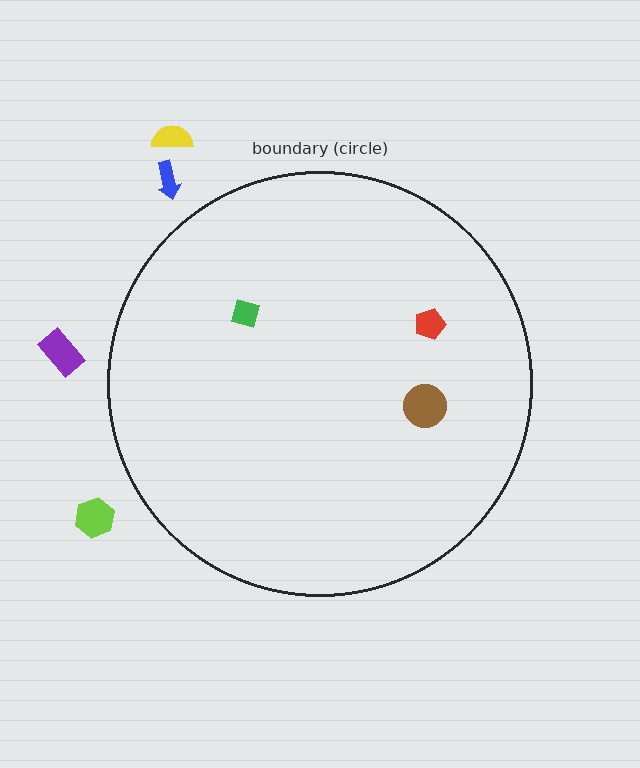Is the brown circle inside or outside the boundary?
Inside.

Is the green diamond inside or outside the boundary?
Inside.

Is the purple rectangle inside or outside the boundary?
Outside.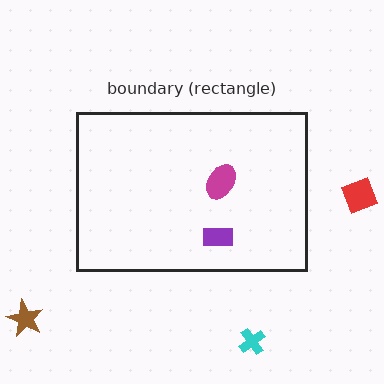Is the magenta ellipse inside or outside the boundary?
Inside.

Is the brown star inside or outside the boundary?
Outside.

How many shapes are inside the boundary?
2 inside, 3 outside.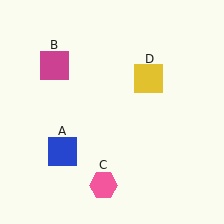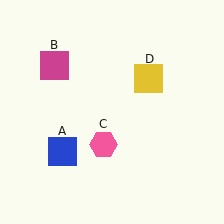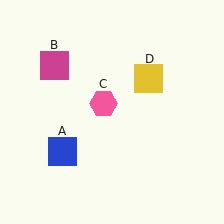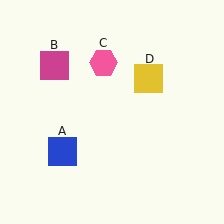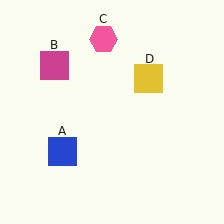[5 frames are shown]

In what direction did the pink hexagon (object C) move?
The pink hexagon (object C) moved up.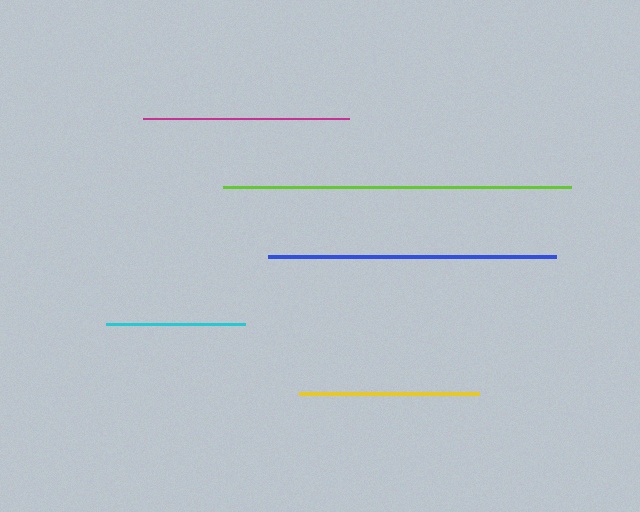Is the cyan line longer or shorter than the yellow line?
The yellow line is longer than the cyan line.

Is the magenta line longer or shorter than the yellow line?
The magenta line is longer than the yellow line.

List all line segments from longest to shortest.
From longest to shortest: lime, blue, magenta, yellow, cyan.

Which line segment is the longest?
The lime line is the longest at approximately 348 pixels.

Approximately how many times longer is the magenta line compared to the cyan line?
The magenta line is approximately 1.5 times the length of the cyan line.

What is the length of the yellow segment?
The yellow segment is approximately 180 pixels long.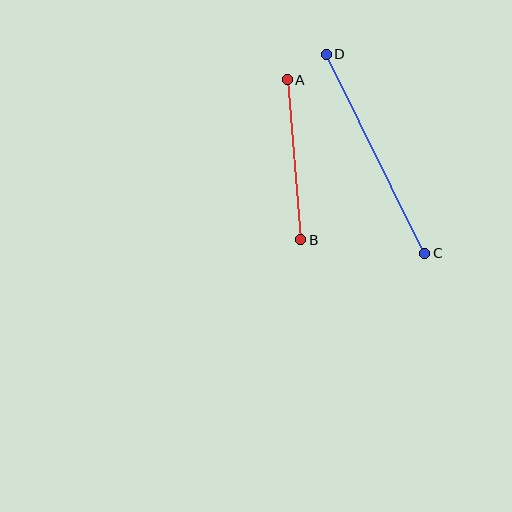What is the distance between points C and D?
The distance is approximately 222 pixels.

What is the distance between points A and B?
The distance is approximately 161 pixels.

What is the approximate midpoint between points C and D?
The midpoint is at approximately (375, 154) pixels.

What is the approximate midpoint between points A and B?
The midpoint is at approximately (294, 160) pixels.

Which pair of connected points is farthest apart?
Points C and D are farthest apart.